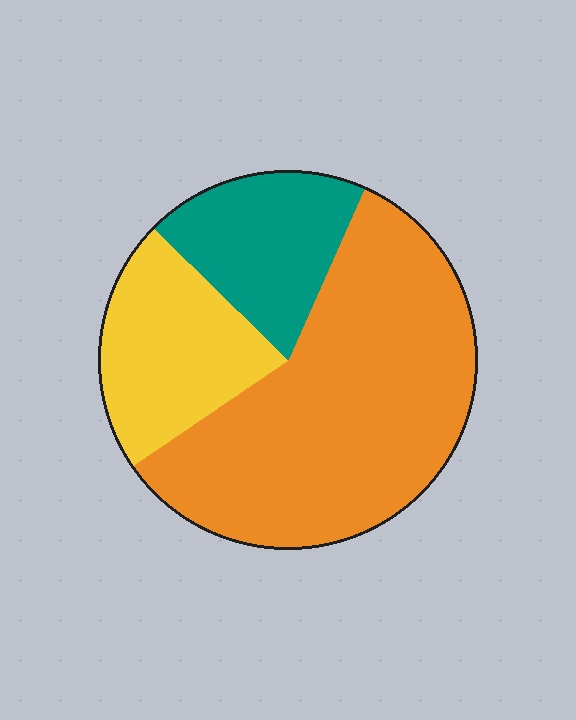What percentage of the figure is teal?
Teal covers around 20% of the figure.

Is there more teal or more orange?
Orange.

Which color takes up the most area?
Orange, at roughly 60%.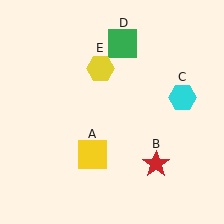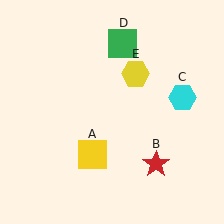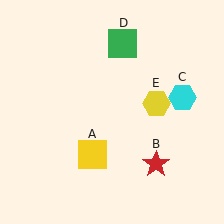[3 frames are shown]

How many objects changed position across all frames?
1 object changed position: yellow hexagon (object E).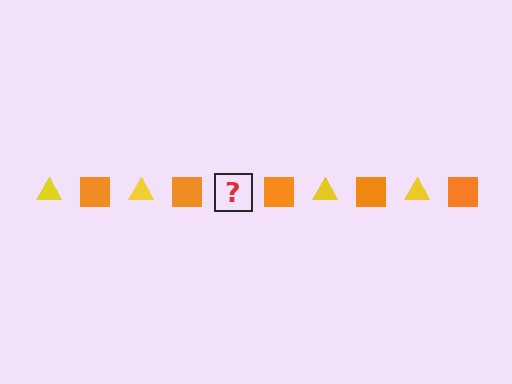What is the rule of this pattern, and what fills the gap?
The rule is that the pattern alternates between yellow triangle and orange square. The gap should be filled with a yellow triangle.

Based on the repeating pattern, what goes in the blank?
The blank should be a yellow triangle.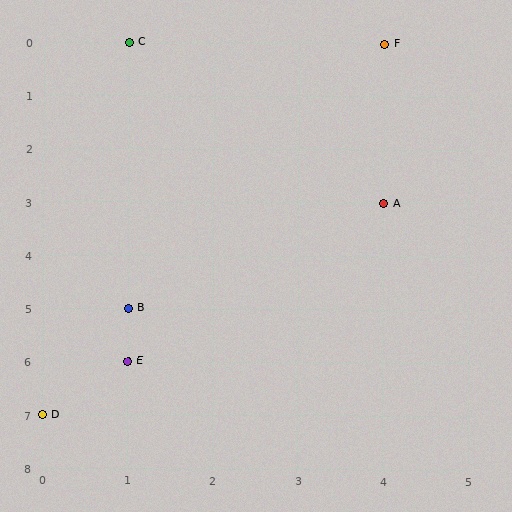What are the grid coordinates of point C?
Point C is at grid coordinates (1, 0).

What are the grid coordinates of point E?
Point E is at grid coordinates (1, 6).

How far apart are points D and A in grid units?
Points D and A are 4 columns and 4 rows apart (about 5.7 grid units diagonally).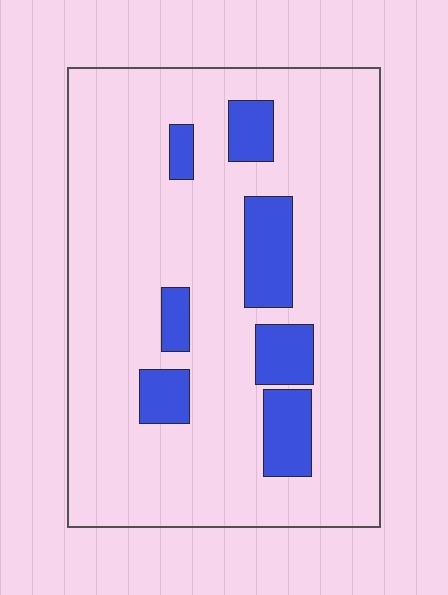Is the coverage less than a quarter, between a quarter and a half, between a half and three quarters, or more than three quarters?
Less than a quarter.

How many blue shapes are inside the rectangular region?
7.